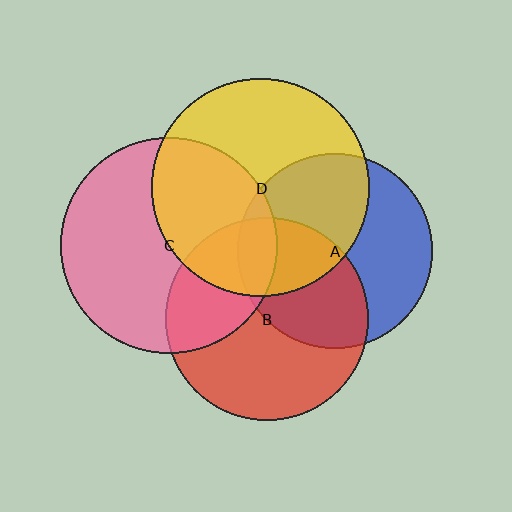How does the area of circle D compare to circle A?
Approximately 1.2 times.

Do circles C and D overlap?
Yes.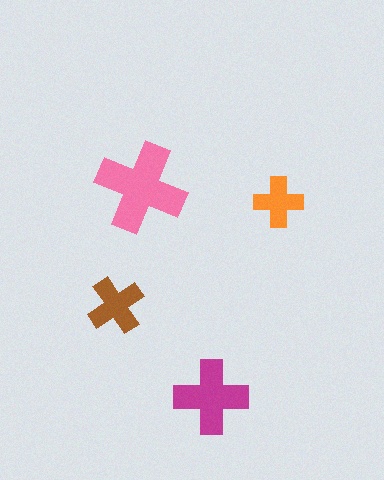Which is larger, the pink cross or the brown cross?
The pink one.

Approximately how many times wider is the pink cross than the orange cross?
About 2 times wider.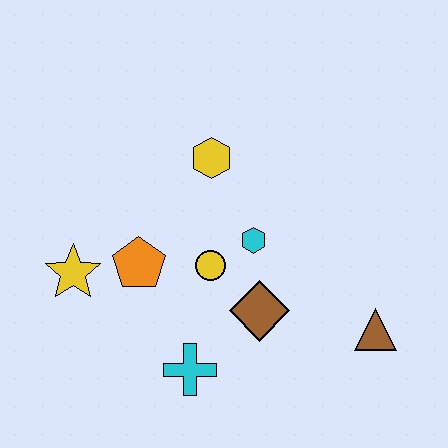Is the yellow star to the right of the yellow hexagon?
No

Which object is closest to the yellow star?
The orange pentagon is closest to the yellow star.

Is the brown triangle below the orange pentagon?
Yes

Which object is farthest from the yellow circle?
The brown triangle is farthest from the yellow circle.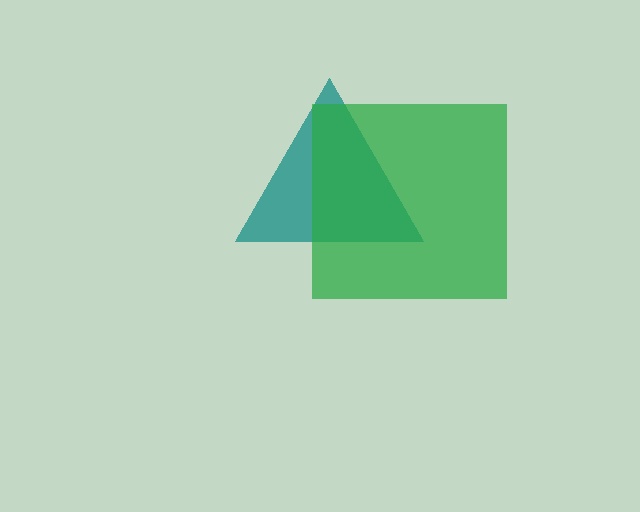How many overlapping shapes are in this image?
There are 2 overlapping shapes in the image.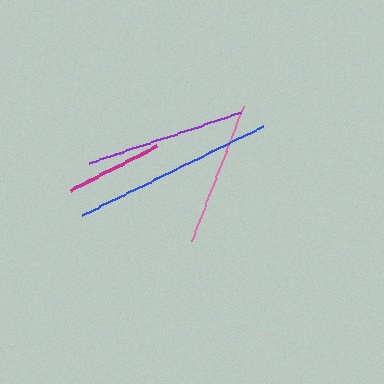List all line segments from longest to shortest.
From longest to shortest: blue, purple, pink, magenta.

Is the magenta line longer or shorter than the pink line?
The pink line is longer than the magenta line.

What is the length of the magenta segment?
The magenta segment is approximately 97 pixels long.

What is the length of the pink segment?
The pink segment is approximately 145 pixels long.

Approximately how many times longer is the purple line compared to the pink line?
The purple line is approximately 1.1 times the length of the pink line.